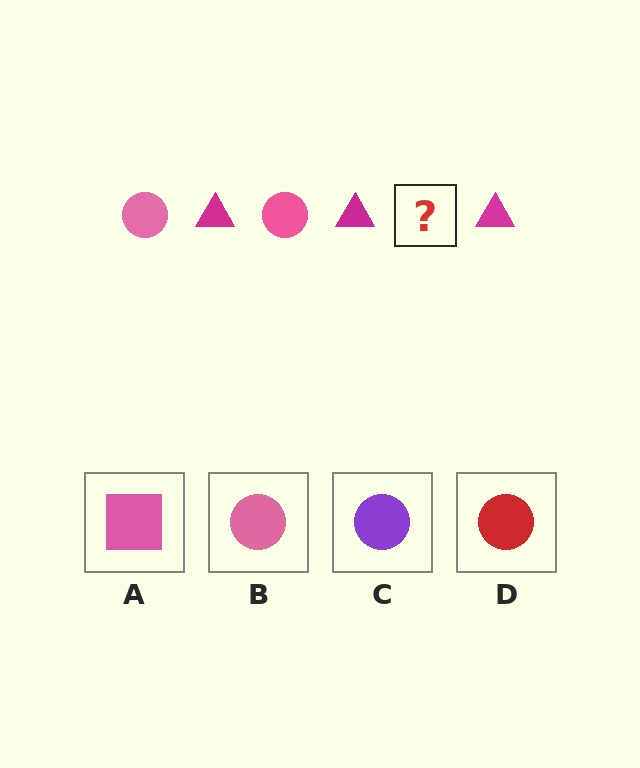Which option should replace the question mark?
Option B.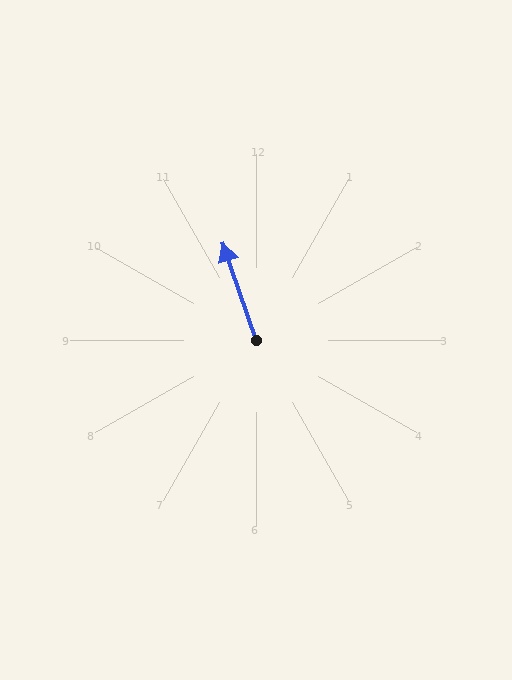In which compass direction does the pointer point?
North.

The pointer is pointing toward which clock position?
Roughly 11 o'clock.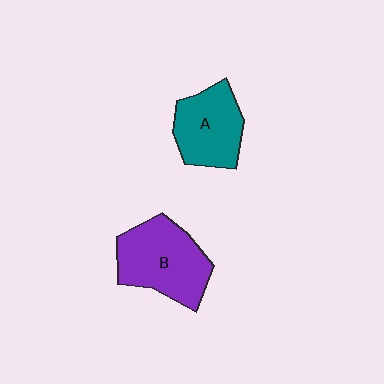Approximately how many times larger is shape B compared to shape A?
Approximately 1.3 times.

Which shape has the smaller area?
Shape A (teal).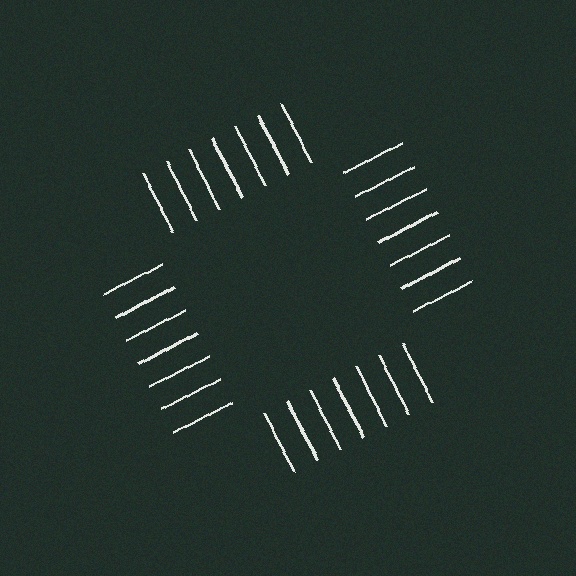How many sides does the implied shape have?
4 sides — the line-ends trace a square.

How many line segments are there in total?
28 — 7 along each of the 4 edges.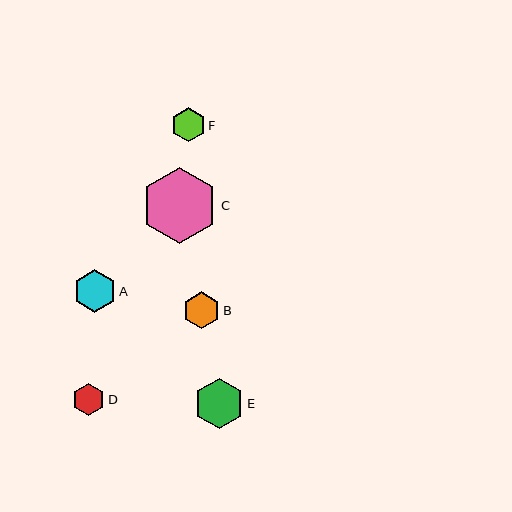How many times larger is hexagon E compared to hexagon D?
Hexagon E is approximately 1.6 times the size of hexagon D.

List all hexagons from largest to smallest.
From largest to smallest: C, E, A, B, F, D.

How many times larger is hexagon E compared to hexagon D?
Hexagon E is approximately 1.6 times the size of hexagon D.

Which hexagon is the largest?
Hexagon C is the largest with a size of approximately 76 pixels.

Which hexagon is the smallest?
Hexagon D is the smallest with a size of approximately 32 pixels.